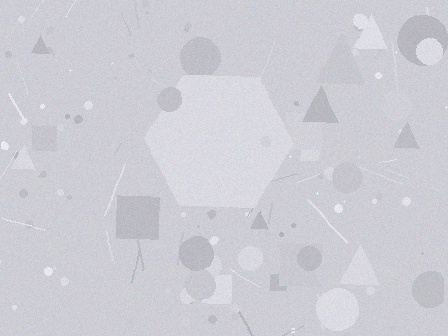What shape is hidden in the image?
A hexagon is hidden in the image.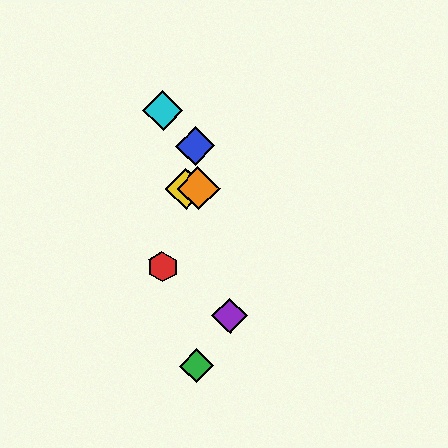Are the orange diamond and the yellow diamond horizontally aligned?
Yes, both are at y≈188.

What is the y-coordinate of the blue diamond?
The blue diamond is at y≈146.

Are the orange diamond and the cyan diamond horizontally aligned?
No, the orange diamond is at y≈188 and the cyan diamond is at y≈110.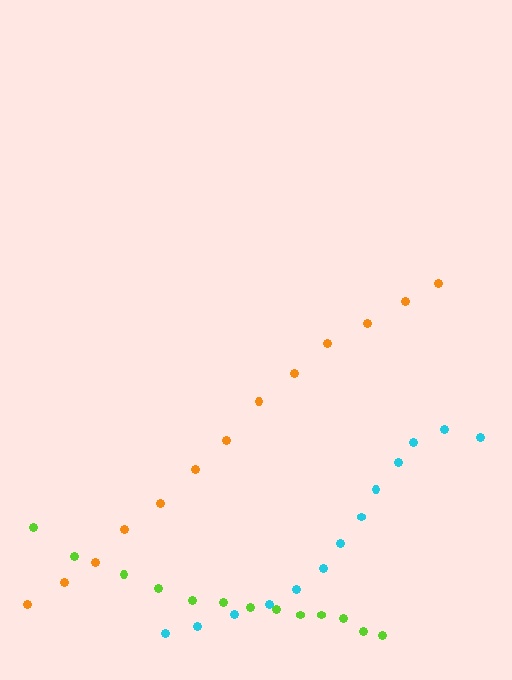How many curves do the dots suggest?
There are 3 distinct paths.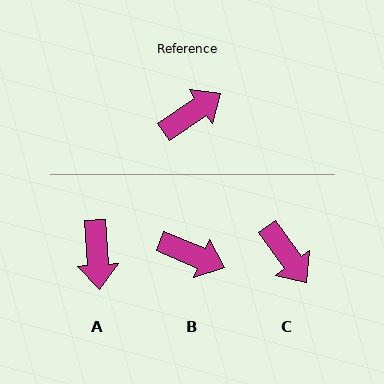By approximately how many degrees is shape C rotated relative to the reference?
Approximately 88 degrees clockwise.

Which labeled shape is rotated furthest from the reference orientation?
A, about 120 degrees away.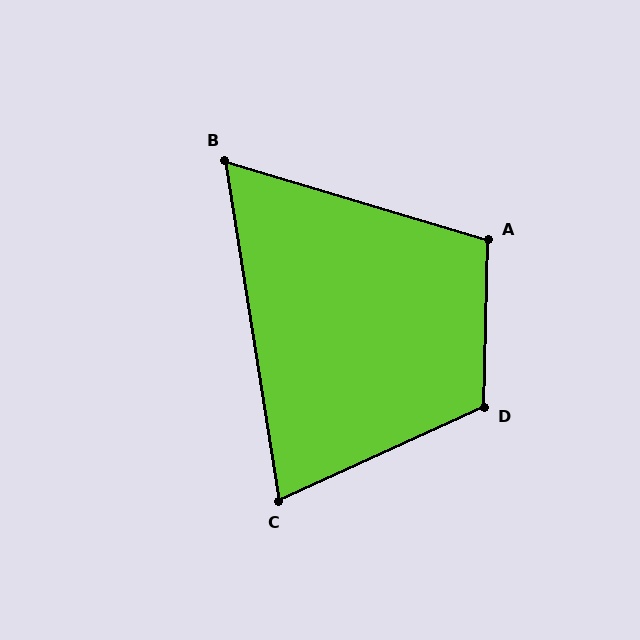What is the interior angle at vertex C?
Approximately 74 degrees (acute).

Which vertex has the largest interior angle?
D, at approximately 116 degrees.